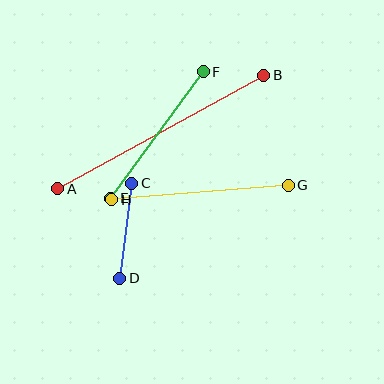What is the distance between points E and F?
The distance is approximately 157 pixels.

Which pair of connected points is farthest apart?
Points A and B are farthest apart.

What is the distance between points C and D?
The distance is approximately 96 pixels.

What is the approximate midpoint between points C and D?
The midpoint is at approximately (126, 231) pixels.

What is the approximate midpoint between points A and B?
The midpoint is at approximately (161, 132) pixels.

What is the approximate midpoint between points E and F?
The midpoint is at approximately (157, 135) pixels.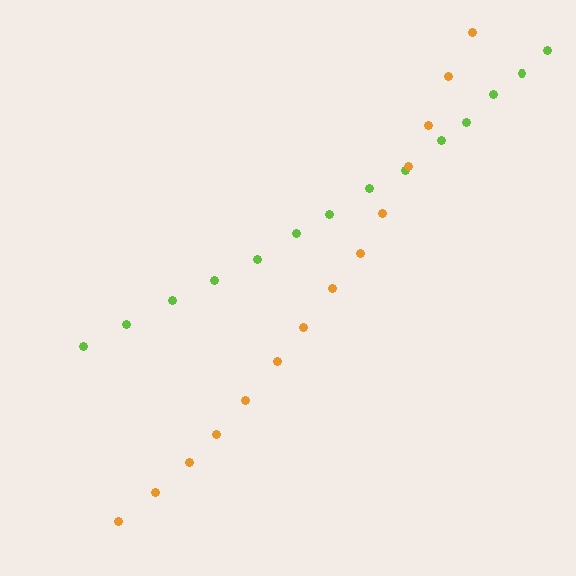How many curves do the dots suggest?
There are 2 distinct paths.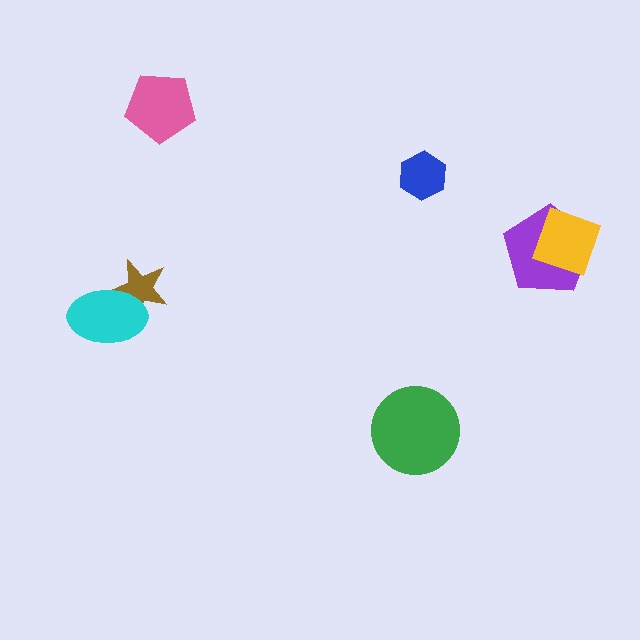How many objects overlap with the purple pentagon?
1 object overlaps with the purple pentagon.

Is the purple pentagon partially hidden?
Yes, it is partially covered by another shape.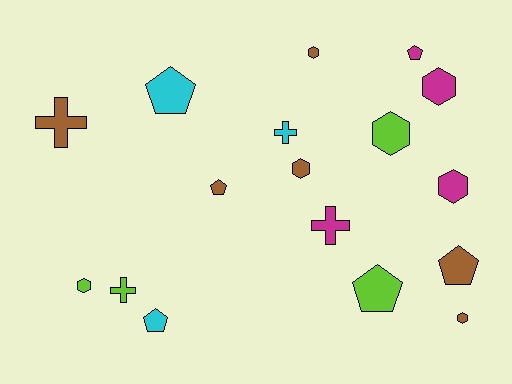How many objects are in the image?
There are 17 objects.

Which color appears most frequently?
Brown, with 6 objects.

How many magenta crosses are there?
There is 1 magenta cross.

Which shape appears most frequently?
Hexagon, with 7 objects.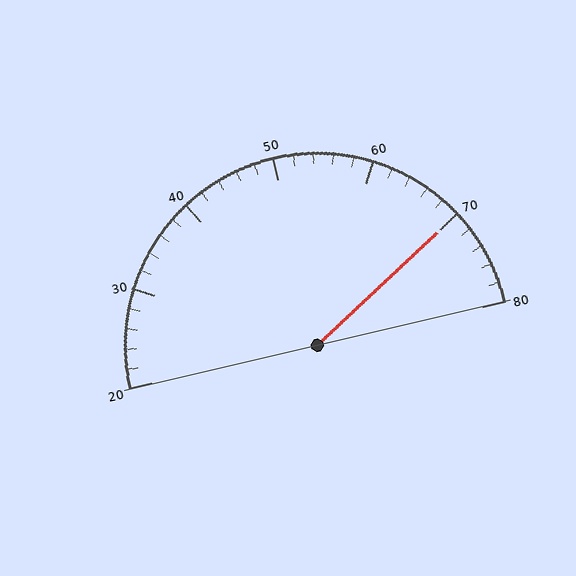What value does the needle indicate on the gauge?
The needle indicates approximately 70.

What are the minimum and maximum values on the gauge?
The gauge ranges from 20 to 80.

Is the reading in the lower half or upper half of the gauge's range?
The reading is in the upper half of the range (20 to 80).